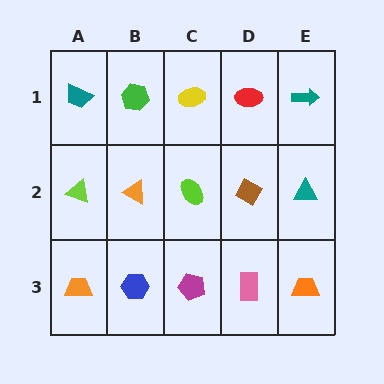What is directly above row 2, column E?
A teal arrow.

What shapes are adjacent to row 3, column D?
A brown diamond (row 2, column D), a magenta pentagon (row 3, column C), an orange trapezoid (row 3, column E).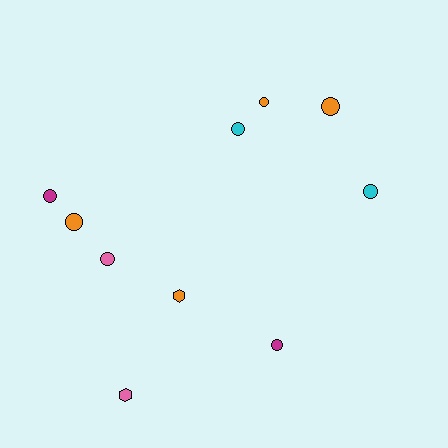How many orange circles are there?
There are 3 orange circles.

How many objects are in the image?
There are 10 objects.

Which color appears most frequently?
Orange, with 4 objects.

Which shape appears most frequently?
Circle, with 8 objects.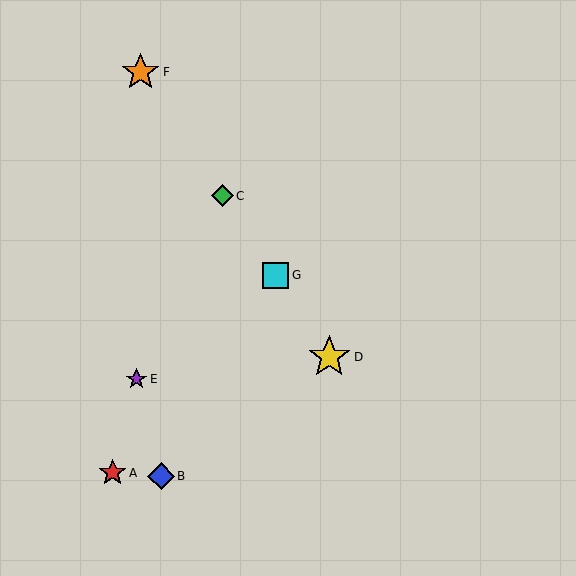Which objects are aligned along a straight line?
Objects C, D, F, G are aligned along a straight line.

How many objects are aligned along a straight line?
4 objects (C, D, F, G) are aligned along a straight line.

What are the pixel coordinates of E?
Object E is at (137, 379).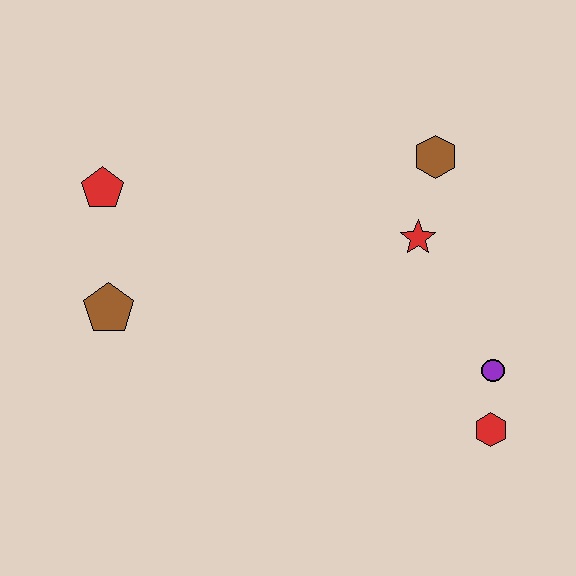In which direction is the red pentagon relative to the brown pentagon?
The red pentagon is above the brown pentagon.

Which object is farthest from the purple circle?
The red pentagon is farthest from the purple circle.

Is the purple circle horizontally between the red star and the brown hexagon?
No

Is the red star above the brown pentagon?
Yes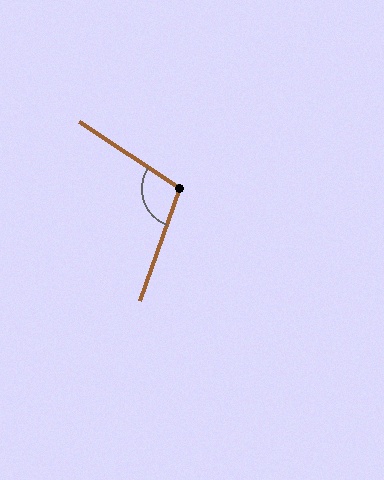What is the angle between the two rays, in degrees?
Approximately 104 degrees.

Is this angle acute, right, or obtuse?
It is obtuse.